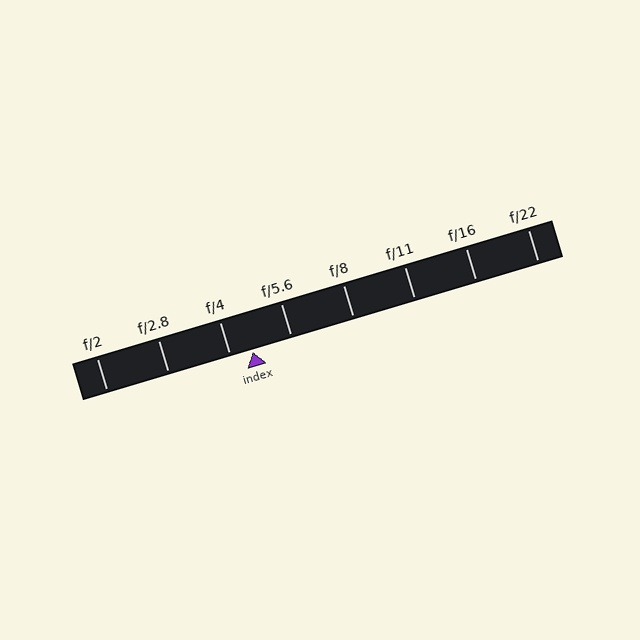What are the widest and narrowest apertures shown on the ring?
The widest aperture shown is f/2 and the narrowest is f/22.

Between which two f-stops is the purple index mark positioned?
The index mark is between f/4 and f/5.6.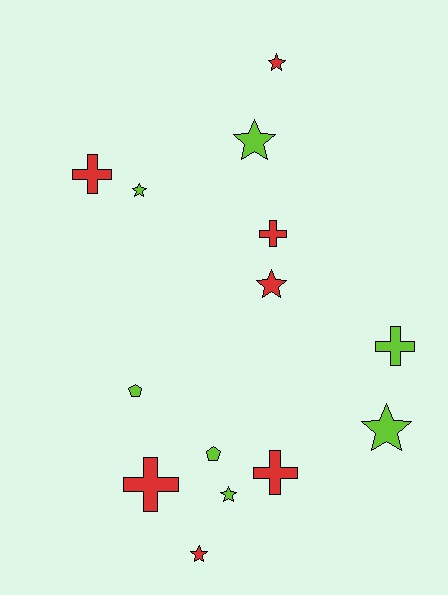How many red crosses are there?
There are 4 red crosses.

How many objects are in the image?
There are 14 objects.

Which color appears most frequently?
Red, with 7 objects.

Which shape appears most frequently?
Star, with 7 objects.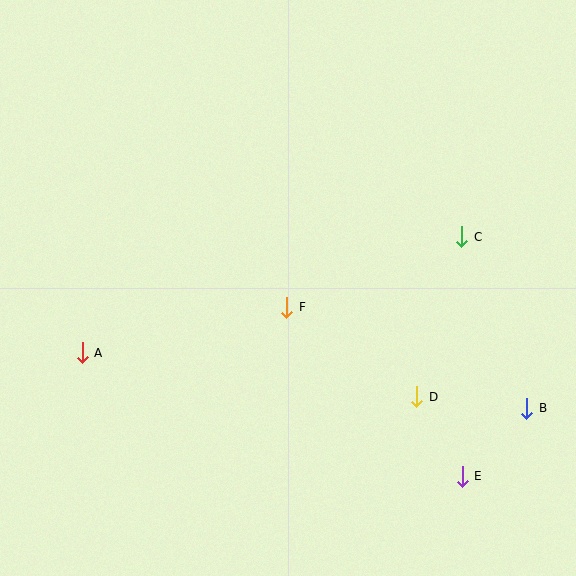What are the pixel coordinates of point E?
Point E is at (462, 476).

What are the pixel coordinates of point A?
Point A is at (82, 353).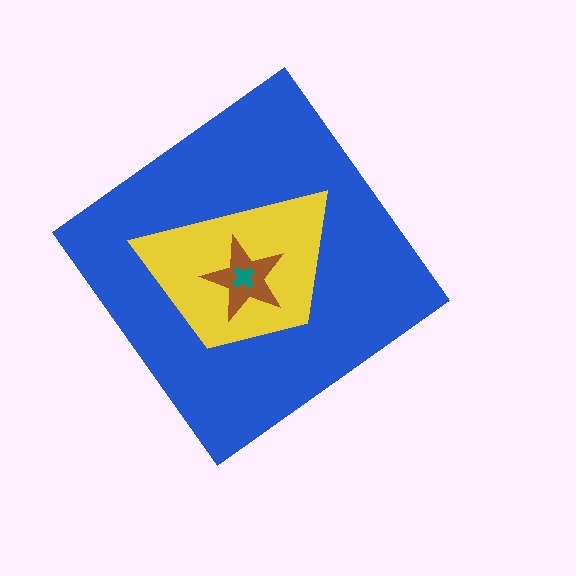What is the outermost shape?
The blue diamond.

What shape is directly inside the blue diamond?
The yellow trapezoid.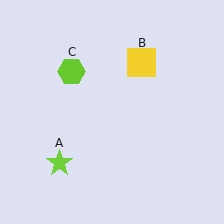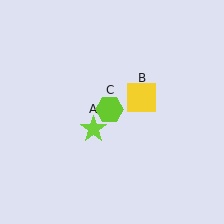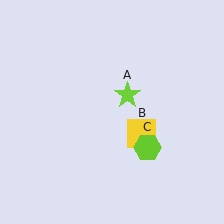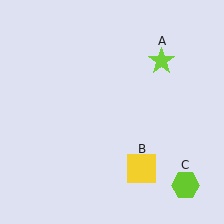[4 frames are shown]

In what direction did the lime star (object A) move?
The lime star (object A) moved up and to the right.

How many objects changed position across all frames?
3 objects changed position: lime star (object A), yellow square (object B), lime hexagon (object C).